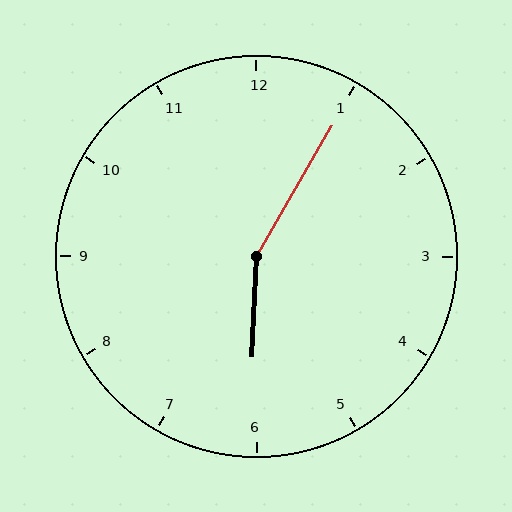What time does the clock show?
6:05.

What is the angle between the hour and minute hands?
Approximately 152 degrees.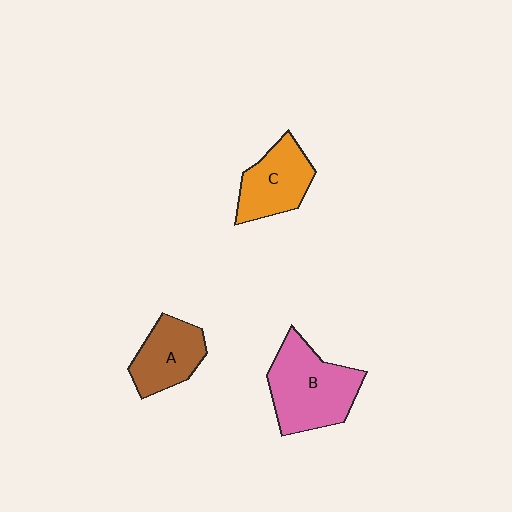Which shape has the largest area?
Shape B (pink).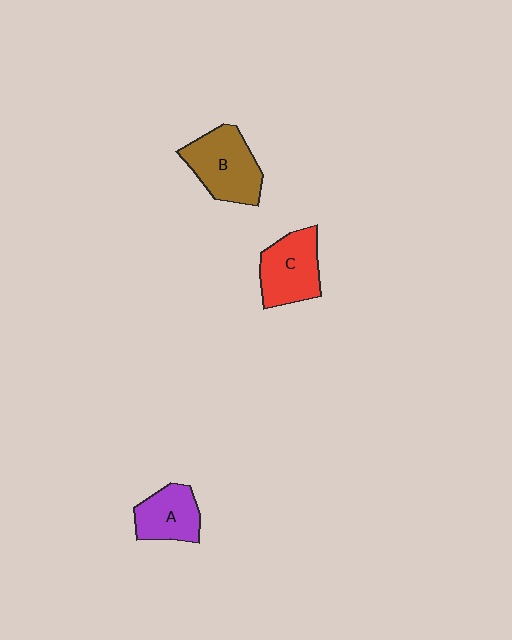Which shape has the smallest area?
Shape A (purple).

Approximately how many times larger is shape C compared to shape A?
Approximately 1.3 times.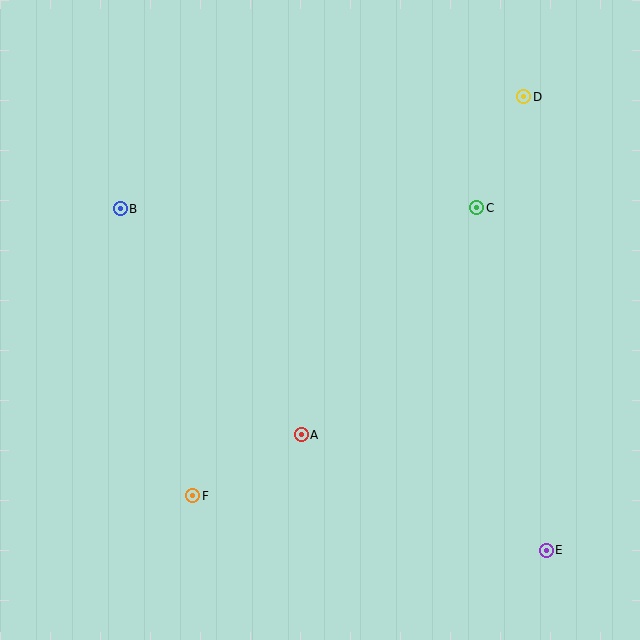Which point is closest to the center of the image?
Point A at (301, 435) is closest to the center.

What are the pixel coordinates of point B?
Point B is at (120, 209).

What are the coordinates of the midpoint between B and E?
The midpoint between B and E is at (333, 379).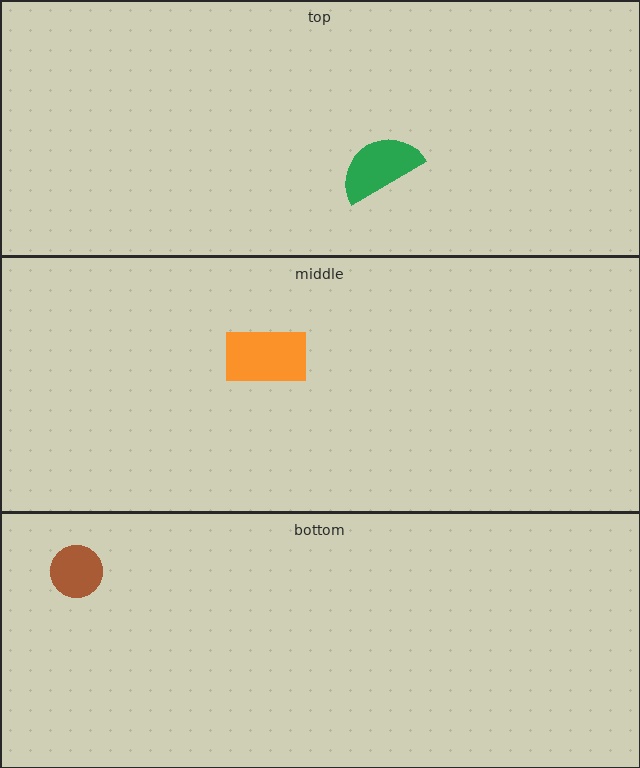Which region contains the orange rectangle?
The middle region.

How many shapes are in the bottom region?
1.